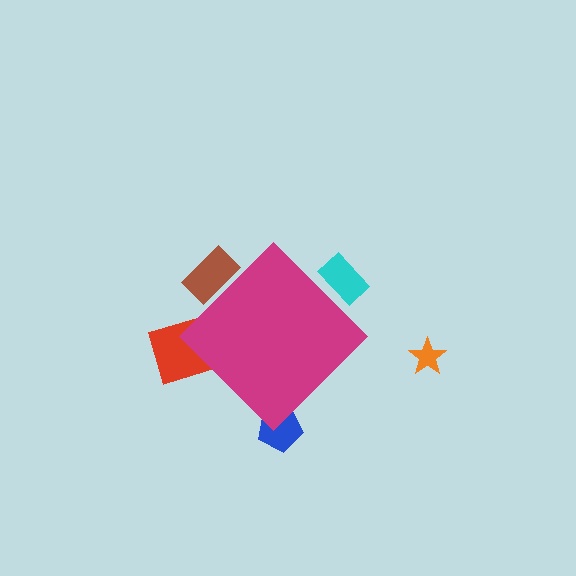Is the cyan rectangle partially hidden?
Yes, the cyan rectangle is partially hidden behind the magenta diamond.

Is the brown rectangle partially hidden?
Yes, the brown rectangle is partially hidden behind the magenta diamond.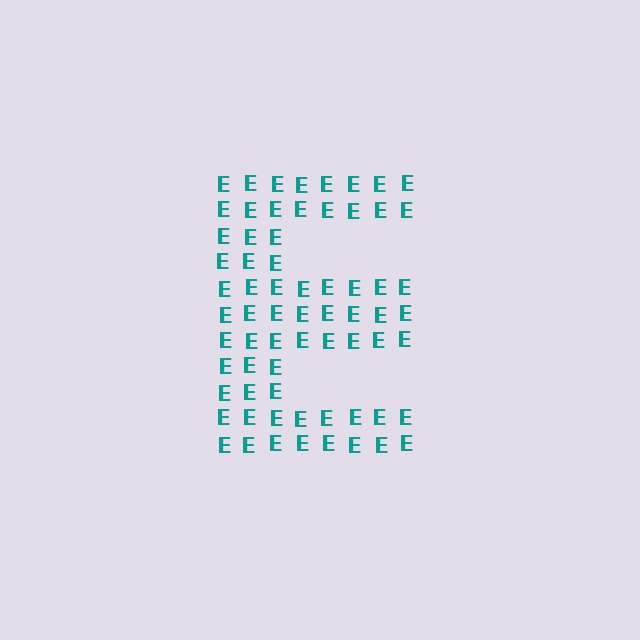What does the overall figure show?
The overall figure shows the letter E.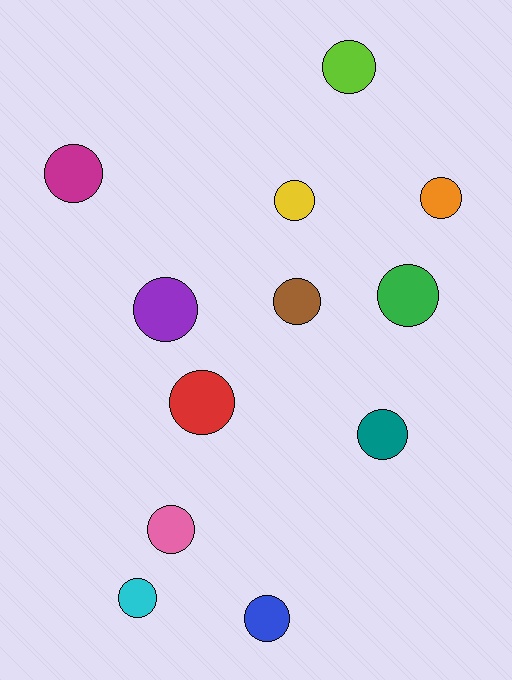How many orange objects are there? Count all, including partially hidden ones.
There is 1 orange object.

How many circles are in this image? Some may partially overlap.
There are 12 circles.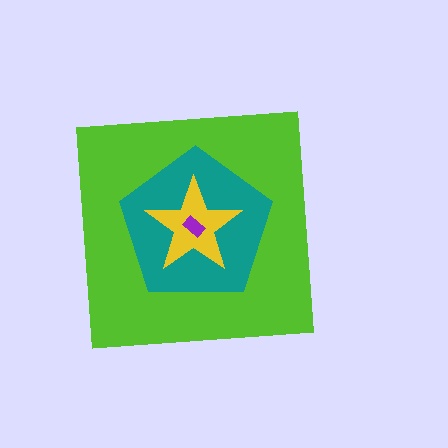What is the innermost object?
The purple rectangle.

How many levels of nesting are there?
4.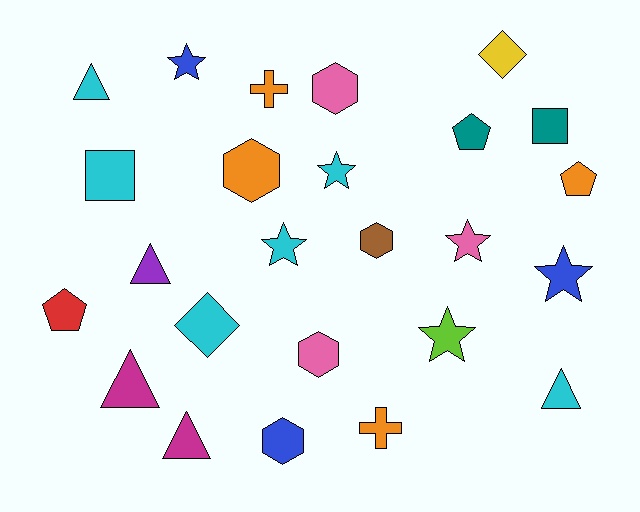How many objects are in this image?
There are 25 objects.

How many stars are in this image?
There are 6 stars.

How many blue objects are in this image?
There are 3 blue objects.